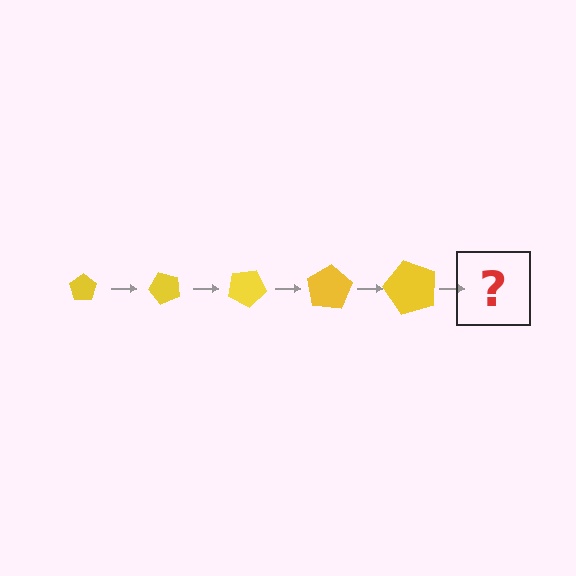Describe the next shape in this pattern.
It should be a pentagon, larger than the previous one and rotated 250 degrees from the start.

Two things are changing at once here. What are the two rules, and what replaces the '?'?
The two rules are that the pentagon grows larger each step and it rotates 50 degrees each step. The '?' should be a pentagon, larger than the previous one and rotated 250 degrees from the start.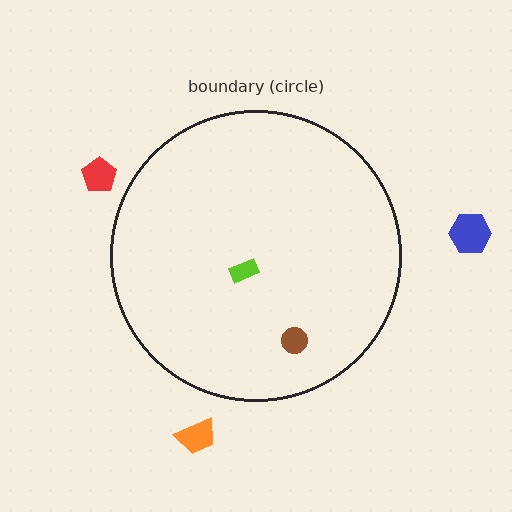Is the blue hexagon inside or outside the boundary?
Outside.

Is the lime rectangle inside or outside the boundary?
Inside.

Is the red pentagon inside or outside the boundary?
Outside.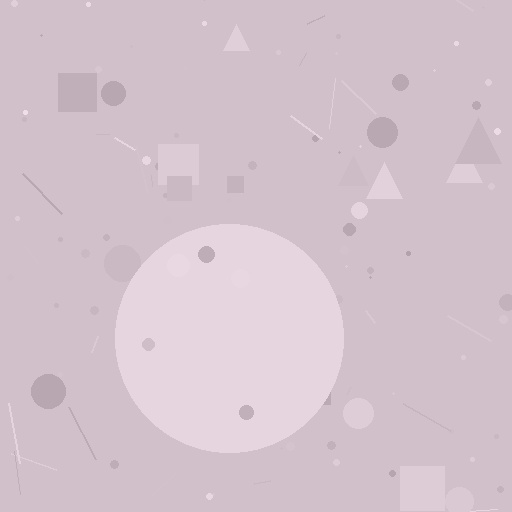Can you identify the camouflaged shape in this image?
The camouflaged shape is a circle.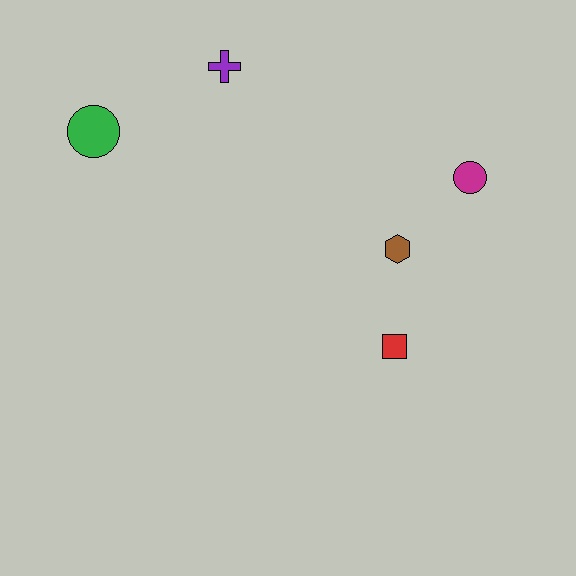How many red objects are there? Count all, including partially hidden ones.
There is 1 red object.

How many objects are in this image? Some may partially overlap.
There are 5 objects.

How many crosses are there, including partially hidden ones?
There is 1 cross.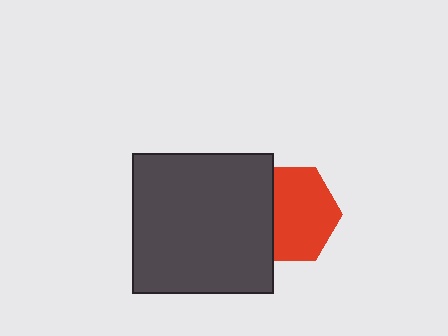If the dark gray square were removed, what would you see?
You would see the complete red hexagon.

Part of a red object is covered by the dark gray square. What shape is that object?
It is a hexagon.